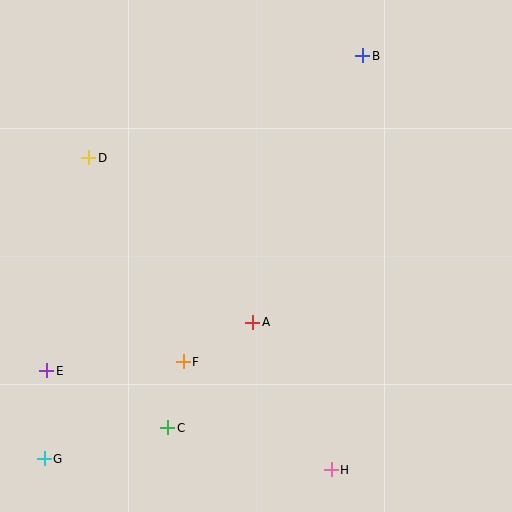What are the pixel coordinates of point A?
Point A is at (253, 322).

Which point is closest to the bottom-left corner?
Point G is closest to the bottom-left corner.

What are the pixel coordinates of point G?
Point G is at (44, 459).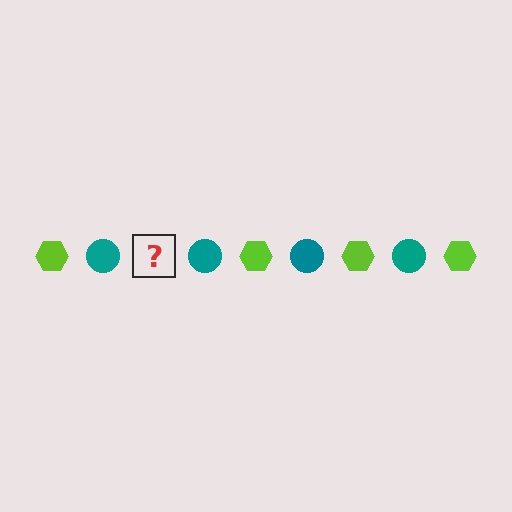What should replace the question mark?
The question mark should be replaced with a lime hexagon.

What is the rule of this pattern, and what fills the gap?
The rule is that the pattern alternates between lime hexagon and teal circle. The gap should be filled with a lime hexagon.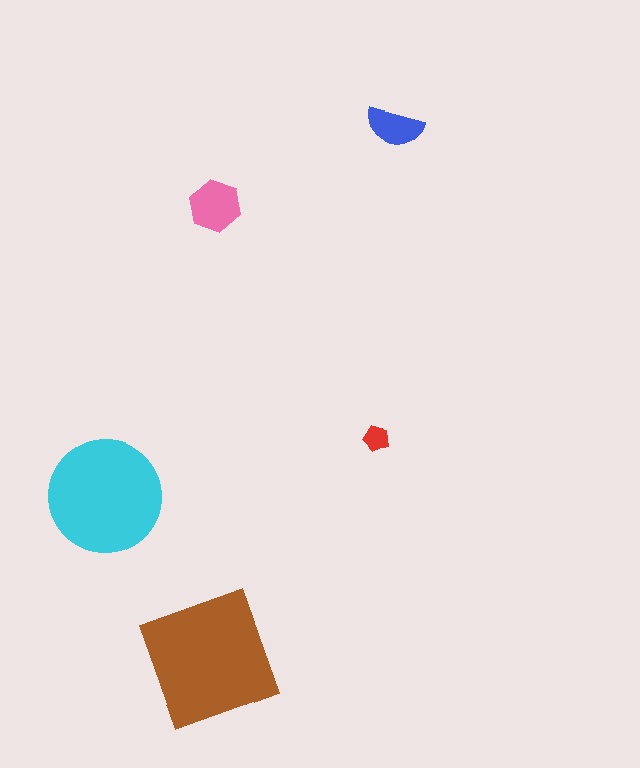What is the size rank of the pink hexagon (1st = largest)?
3rd.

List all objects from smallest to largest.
The red pentagon, the blue semicircle, the pink hexagon, the cyan circle, the brown square.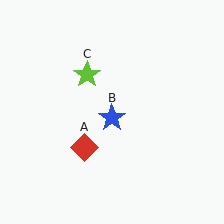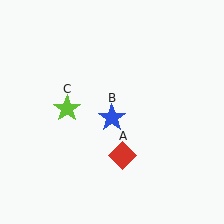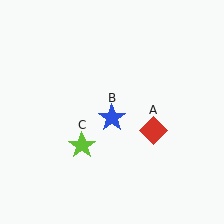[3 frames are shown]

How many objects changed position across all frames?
2 objects changed position: red diamond (object A), lime star (object C).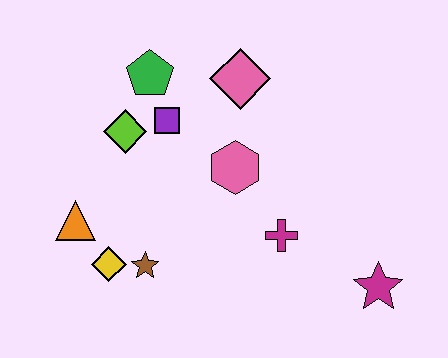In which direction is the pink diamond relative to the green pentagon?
The pink diamond is to the right of the green pentagon.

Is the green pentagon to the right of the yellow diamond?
Yes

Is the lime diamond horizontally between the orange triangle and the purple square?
Yes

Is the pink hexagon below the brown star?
No